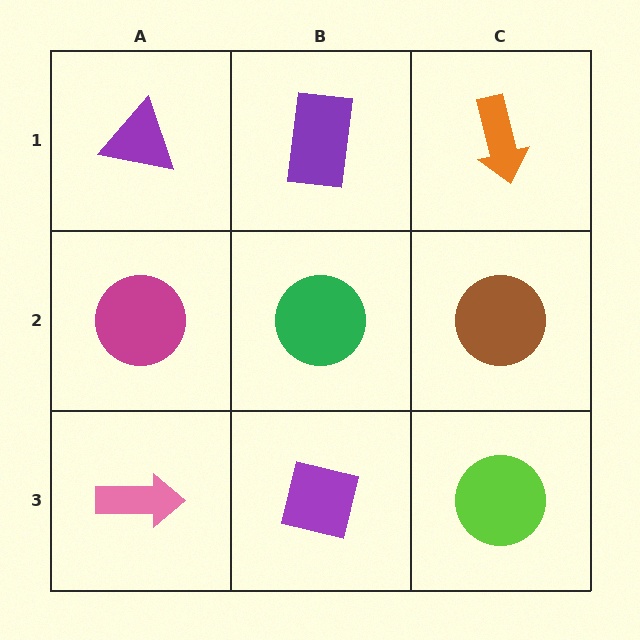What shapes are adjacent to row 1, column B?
A green circle (row 2, column B), a purple triangle (row 1, column A), an orange arrow (row 1, column C).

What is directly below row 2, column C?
A lime circle.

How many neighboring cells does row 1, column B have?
3.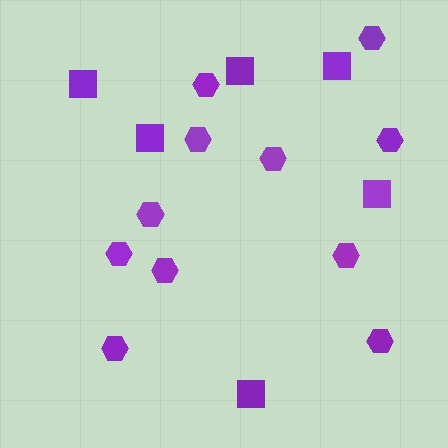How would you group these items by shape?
There are 2 groups: one group of hexagons (11) and one group of squares (6).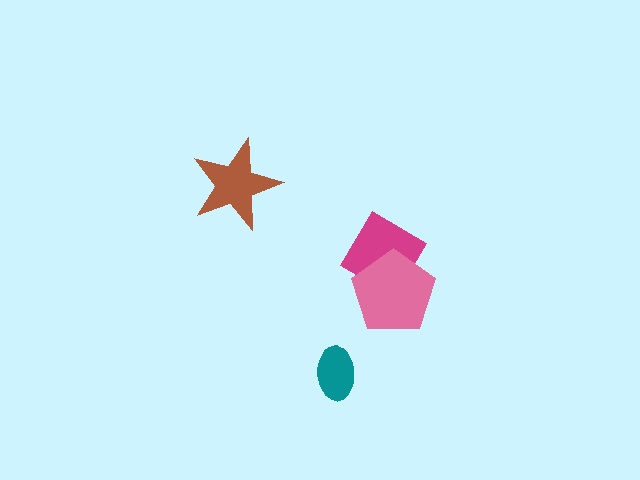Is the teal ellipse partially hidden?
No, no other shape covers it.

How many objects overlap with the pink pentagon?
1 object overlaps with the pink pentagon.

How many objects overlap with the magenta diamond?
1 object overlaps with the magenta diamond.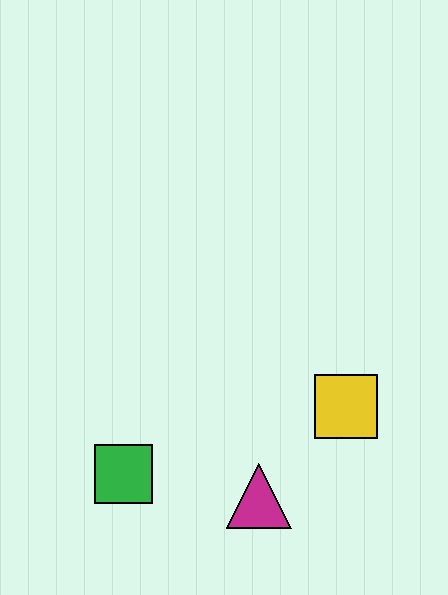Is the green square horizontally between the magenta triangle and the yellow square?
No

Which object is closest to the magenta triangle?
The yellow square is closest to the magenta triangle.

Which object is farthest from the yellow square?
The green square is farthest from the yellow square.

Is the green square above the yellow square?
No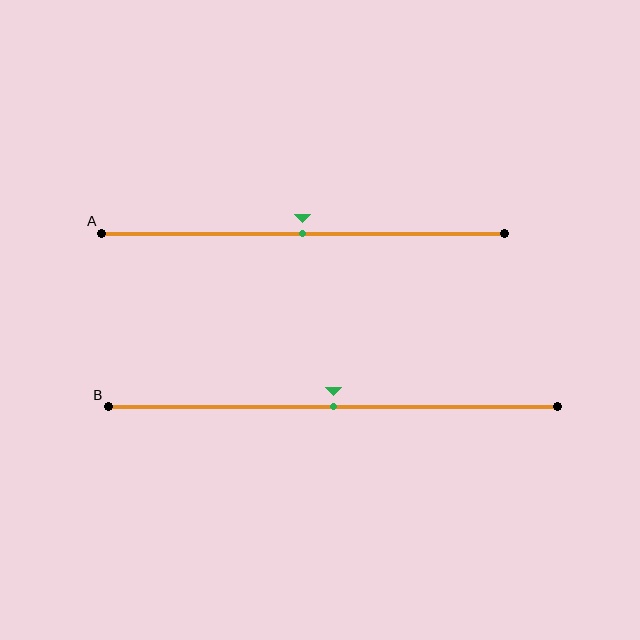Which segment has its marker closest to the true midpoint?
Segment A has its marker closest to the true midpoint.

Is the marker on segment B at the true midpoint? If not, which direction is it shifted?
Yes, the marker on segment B is at the true midpoint.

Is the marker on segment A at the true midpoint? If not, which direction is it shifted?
Yes, the marker on segment A is at the true midpoint.